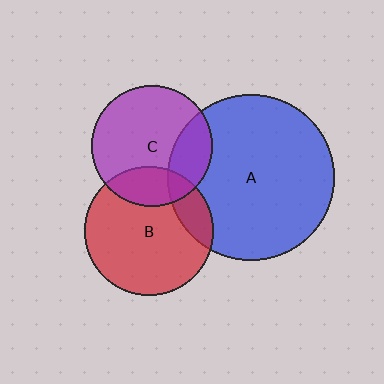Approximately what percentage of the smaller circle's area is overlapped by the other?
Approximately 20%.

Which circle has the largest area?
Circle A (blue).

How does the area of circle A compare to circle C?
Approximately 1.9 times.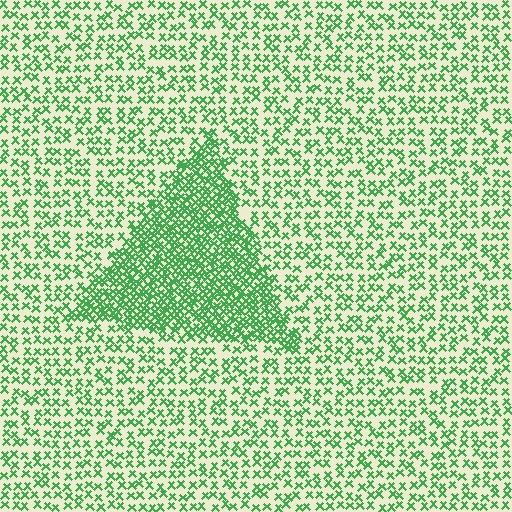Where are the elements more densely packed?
The elements are more densely packed inside the triangle boundary.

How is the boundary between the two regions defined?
The boundary is defined by a change in element density (approximately 2.3x ratio). All elements are the same color, size, and shape.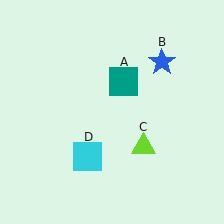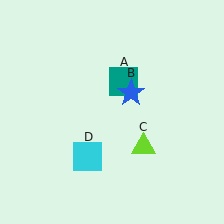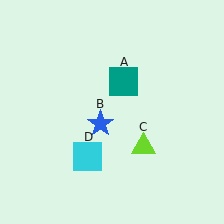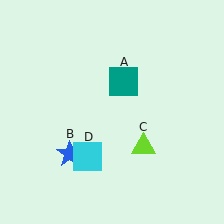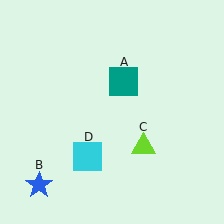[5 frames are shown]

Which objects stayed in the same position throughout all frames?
Teal square (object A) and lime triangle (object C) and cyan square (object D) remained stationary.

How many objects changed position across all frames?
1 object changed position: blue star (object B).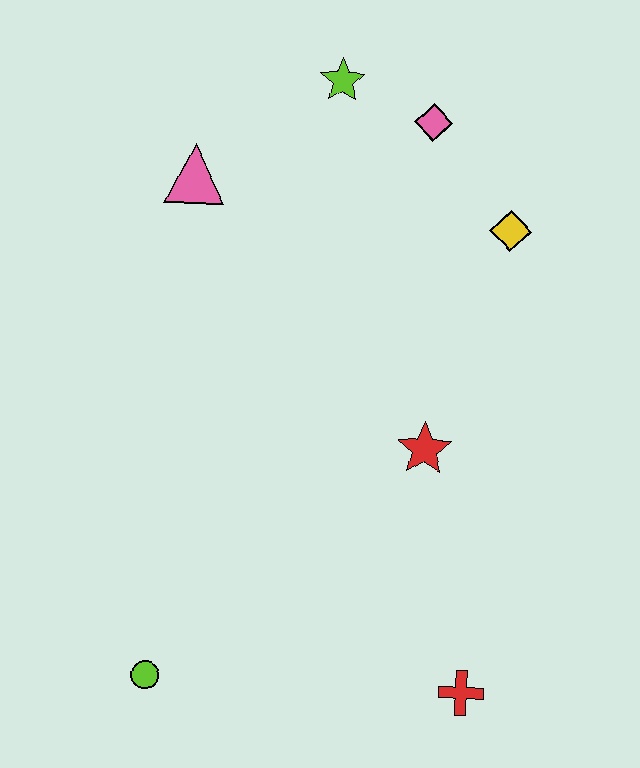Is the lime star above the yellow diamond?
Yes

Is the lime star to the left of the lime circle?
No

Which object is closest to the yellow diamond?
The pink diamond is closest to the yellow diamond.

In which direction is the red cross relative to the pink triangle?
The red cross is below the pink triangle.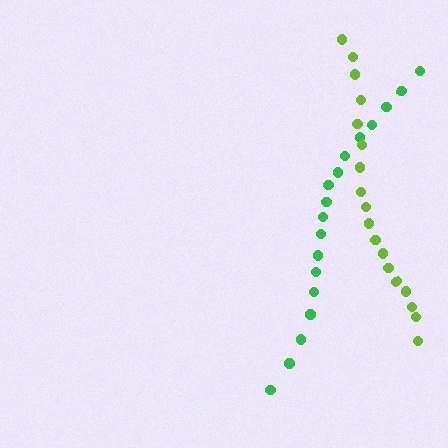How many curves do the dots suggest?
There are 2 distinct paths.